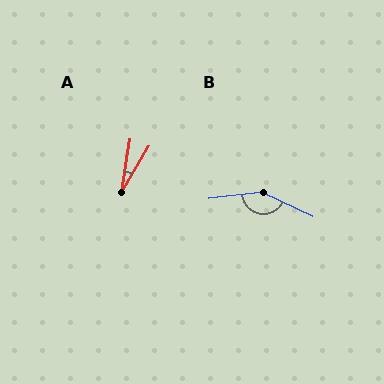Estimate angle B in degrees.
Approximately 148 degrees.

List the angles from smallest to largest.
A (22°), B (148°).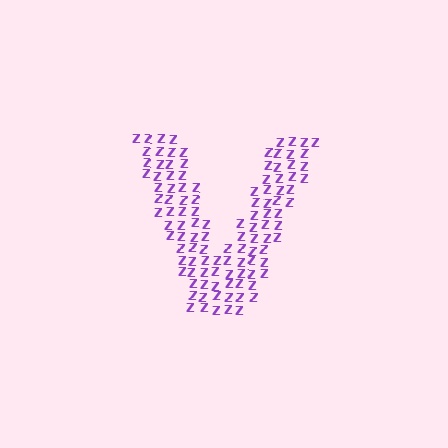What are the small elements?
The small elements are letter Z's.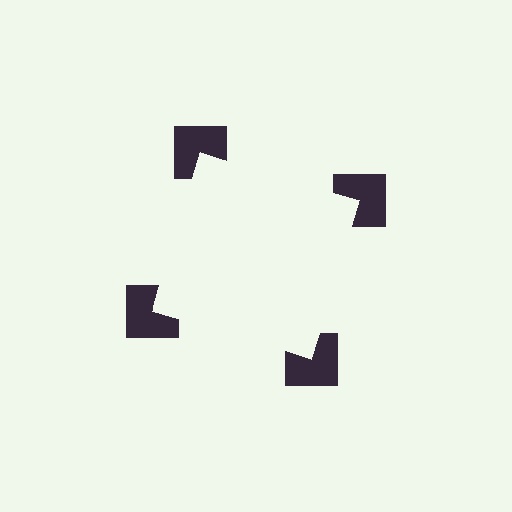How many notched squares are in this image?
There are 4 — one at each vertex of the illusory square.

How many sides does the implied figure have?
4 sides.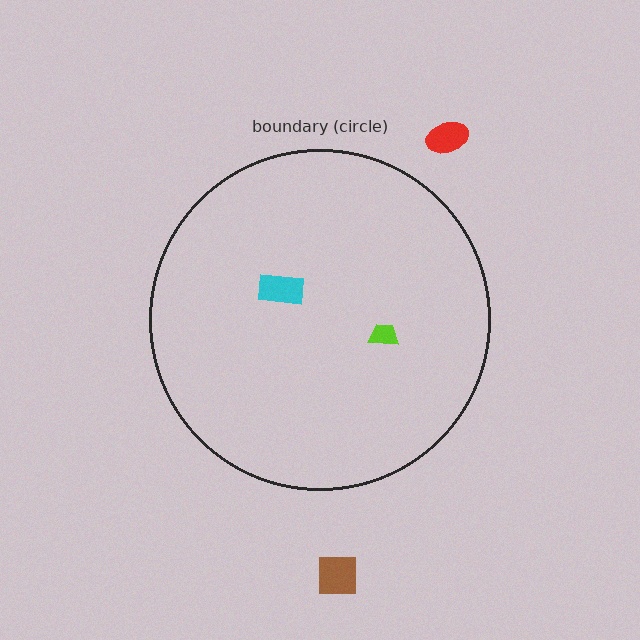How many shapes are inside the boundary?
2 inside, 2 outside.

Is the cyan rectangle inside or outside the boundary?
Inside.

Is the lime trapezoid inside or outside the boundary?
Inside.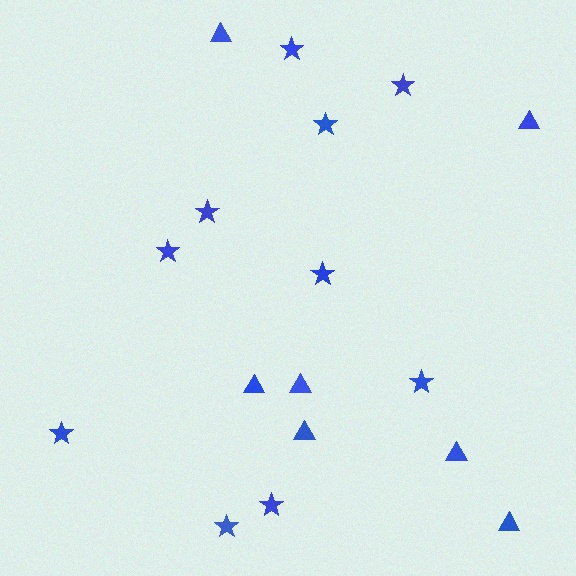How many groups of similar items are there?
There are 2 groups: one group of stars (10) and one group of triangles (7).